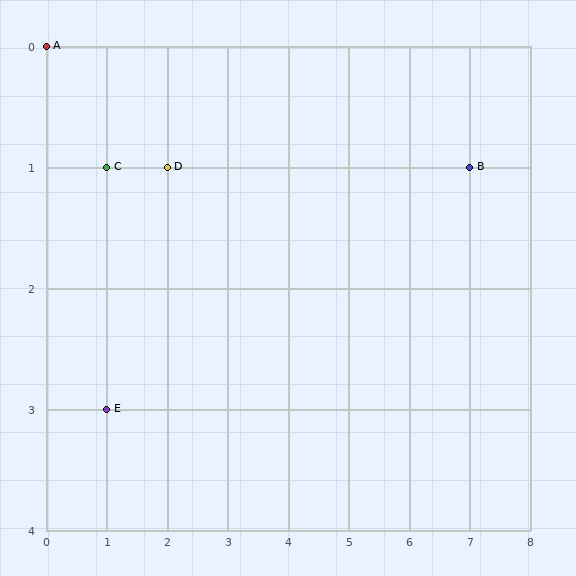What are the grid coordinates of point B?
Point B is at grid coordinates (7, 1).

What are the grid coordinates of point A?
Point A is at grid coordinates (0, 0).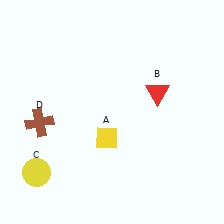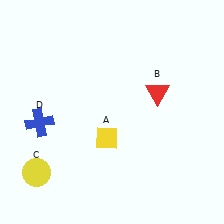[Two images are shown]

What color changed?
The cross (D) changed from brown in Image 1 to blue in Image 2.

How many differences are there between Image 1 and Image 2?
There is 1 difference between the two images.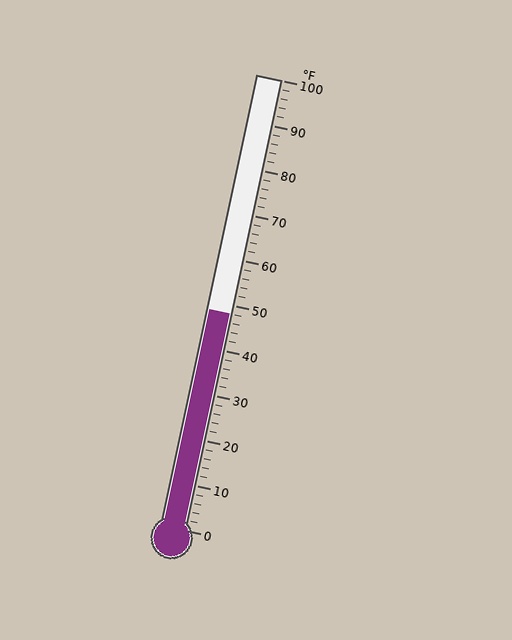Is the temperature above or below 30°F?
The temperature is above 30°F.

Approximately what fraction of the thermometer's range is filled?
The thermometer is filled to approximately 50% of its range.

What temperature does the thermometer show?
The thermometer shows approximately 48°F.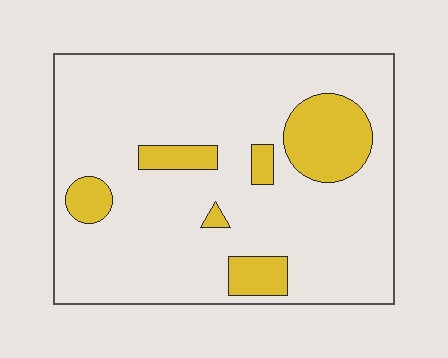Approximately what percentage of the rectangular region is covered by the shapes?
Approximately 15%.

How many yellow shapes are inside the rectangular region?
6.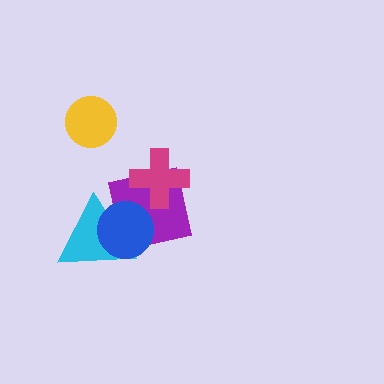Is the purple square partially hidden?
Yes, it is partially covered by another shape.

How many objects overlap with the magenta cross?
1 object overlaps with the magenta cross.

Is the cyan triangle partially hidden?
Yes, it is partially covered by another shape.